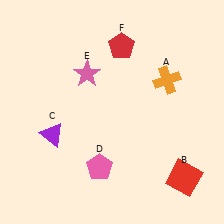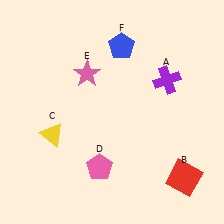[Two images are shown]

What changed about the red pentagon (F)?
In Image 1, F is red. In Image 2, it changed to blue.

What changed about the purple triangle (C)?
In Image 1, C is purple. In Image 2, it changed to yellow.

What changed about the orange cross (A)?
In Image 1, A is orange. In Image 2, it changed to purple.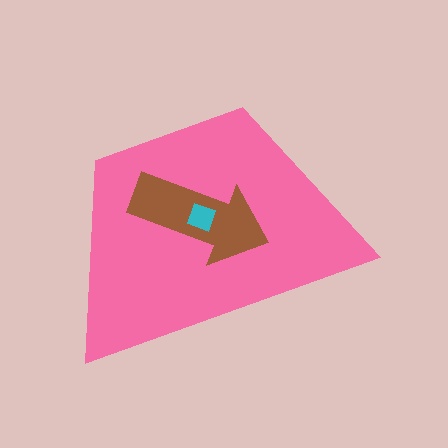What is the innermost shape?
The cyan diamond.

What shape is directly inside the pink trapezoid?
The brown arrow.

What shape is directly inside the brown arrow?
The cyan diamond.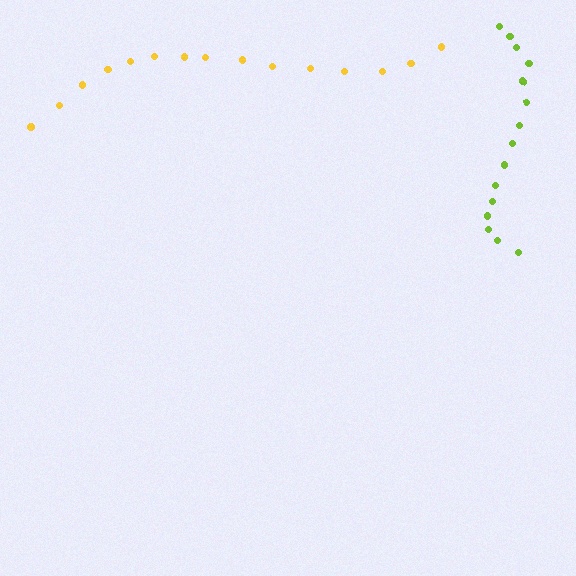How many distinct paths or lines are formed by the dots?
There are 2 distinct paths.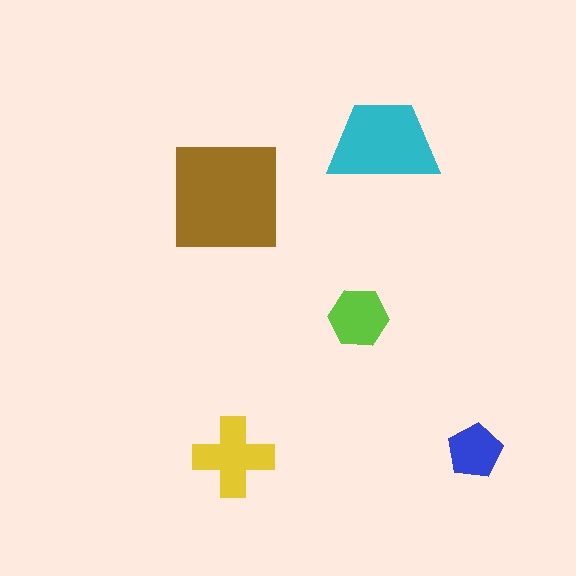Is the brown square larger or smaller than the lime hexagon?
Larger.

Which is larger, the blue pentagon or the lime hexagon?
The lime hexagon.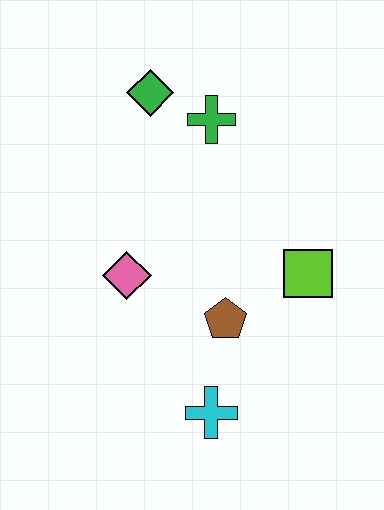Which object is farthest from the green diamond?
The cyan cross is farthest from the green diamond.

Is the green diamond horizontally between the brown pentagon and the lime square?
No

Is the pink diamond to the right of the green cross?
No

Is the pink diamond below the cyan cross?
No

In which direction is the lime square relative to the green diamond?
The lime square is below the green diamond.